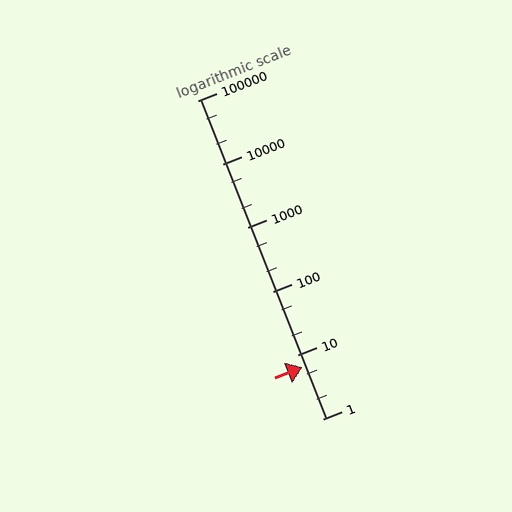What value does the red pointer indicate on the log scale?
The pointer indicates approximately 6.5.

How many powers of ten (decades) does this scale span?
The scale spans 5 decades, from 1 to 100000.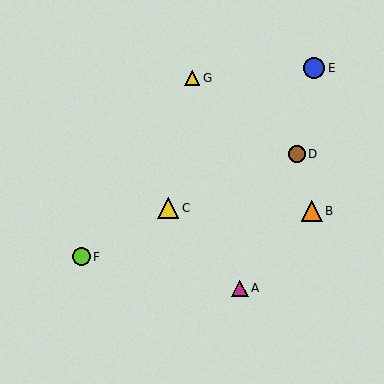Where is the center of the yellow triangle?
The center of the yellow triangle is at (192, 78).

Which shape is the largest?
The orange triangle (labeled B) is the largest.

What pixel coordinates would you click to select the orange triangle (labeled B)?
Click at (312, 211) to select the orange triangle B.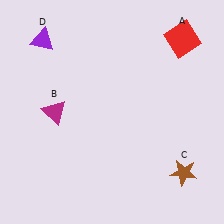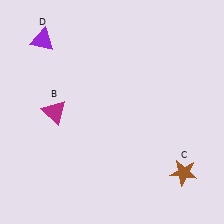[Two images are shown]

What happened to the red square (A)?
The red square (A) was removed in Image 2. It was in the top-right area of Image 1.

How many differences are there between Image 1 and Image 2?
There is 1 difference between the two images.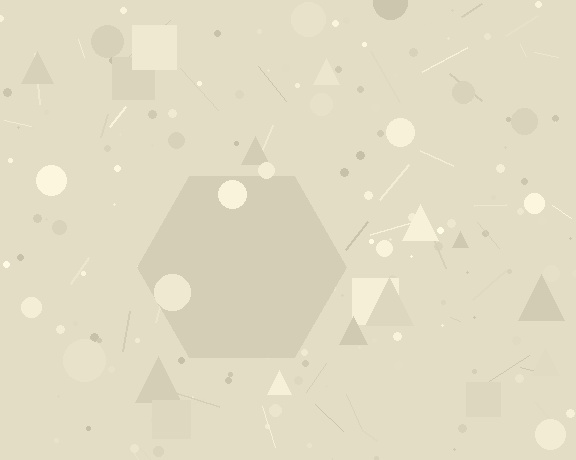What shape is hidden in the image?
A hexagon is hidden in the image.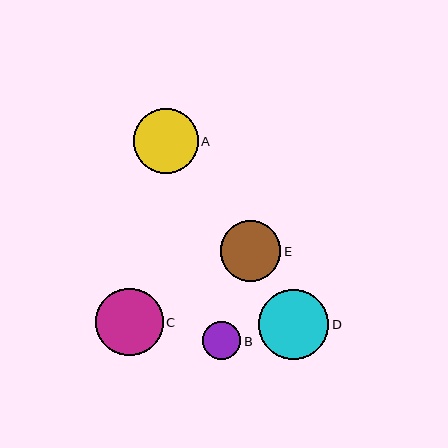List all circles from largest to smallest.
From largest to smallest: D, C, A, E, B.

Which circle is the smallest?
Circle B is the smallest with a size of approximately 39 pixels.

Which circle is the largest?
Circle D is the largest with a size of approximately 70 pixels.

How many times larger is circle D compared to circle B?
Circle D is approximately 1.8 times the size of circle B.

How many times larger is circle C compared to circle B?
Circle C is approximately 1.8 times the size of circle B.